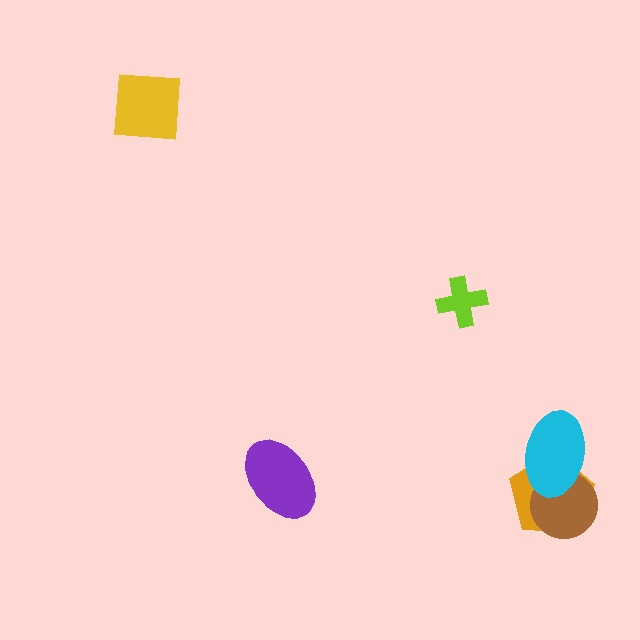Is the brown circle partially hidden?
Yes, it is partially covered by another shape.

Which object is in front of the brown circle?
The cyan ellipse is in front of the brown circle.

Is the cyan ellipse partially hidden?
No, no other shape covers it.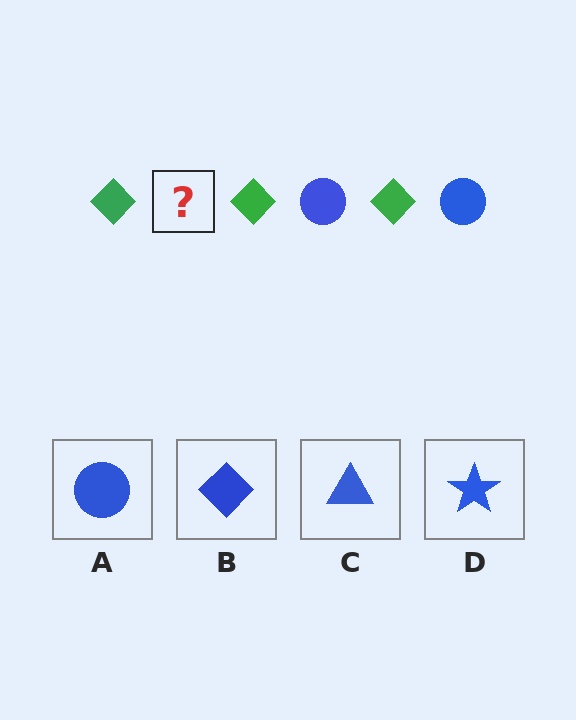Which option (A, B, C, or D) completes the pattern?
A.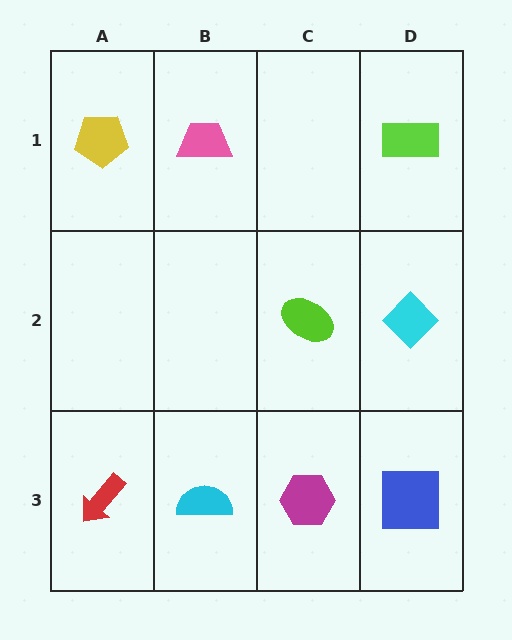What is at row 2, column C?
A lime ellipse.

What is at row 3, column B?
A cyan semicircle.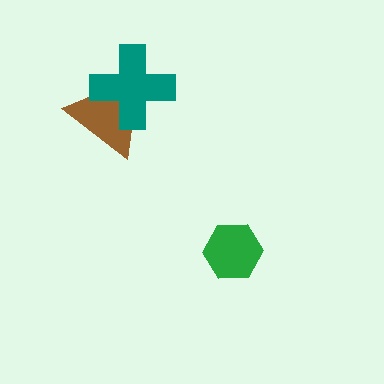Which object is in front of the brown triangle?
The teal cross is in front of the brown triangle.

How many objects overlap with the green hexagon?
0 objects overlap with the green hexagon.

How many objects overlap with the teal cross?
1 object overlaps with the teal cross.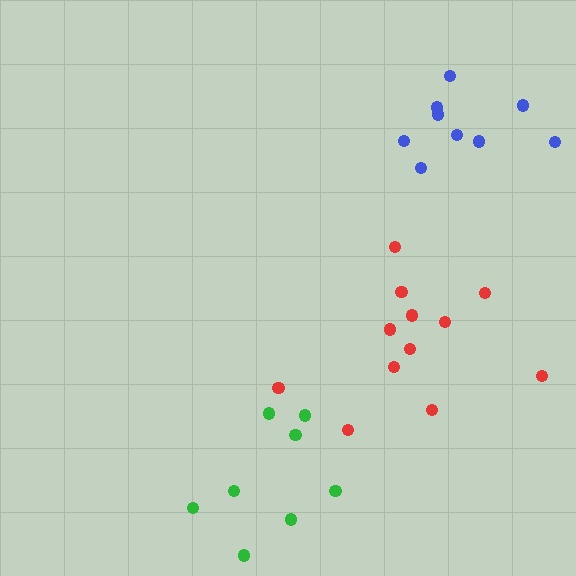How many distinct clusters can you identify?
There are 3 distinct clusters.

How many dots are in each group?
Group 1: 8 dots, Group 2: 12 dots, Group 3: 9 dots (29 total).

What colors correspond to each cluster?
The clusters are colored: green, red, blue.